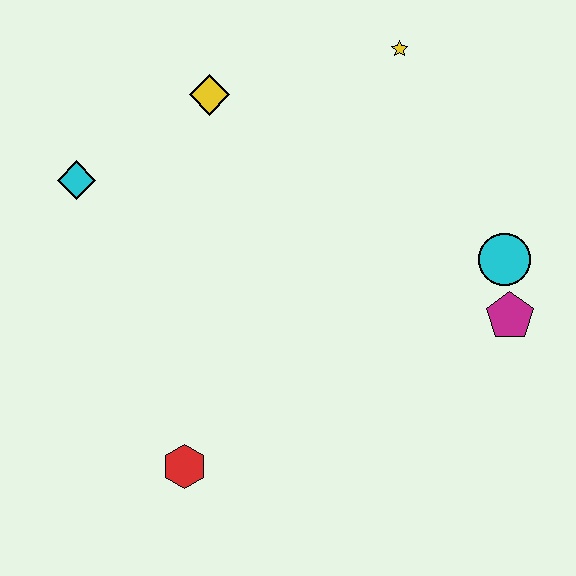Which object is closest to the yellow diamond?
The cyan diamond is closest to the yellow diamond.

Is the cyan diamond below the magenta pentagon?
No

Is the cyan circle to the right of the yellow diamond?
Yes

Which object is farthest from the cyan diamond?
The magenta pentagon is farthest from the cyan diamond.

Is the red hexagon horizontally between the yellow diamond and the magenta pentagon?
No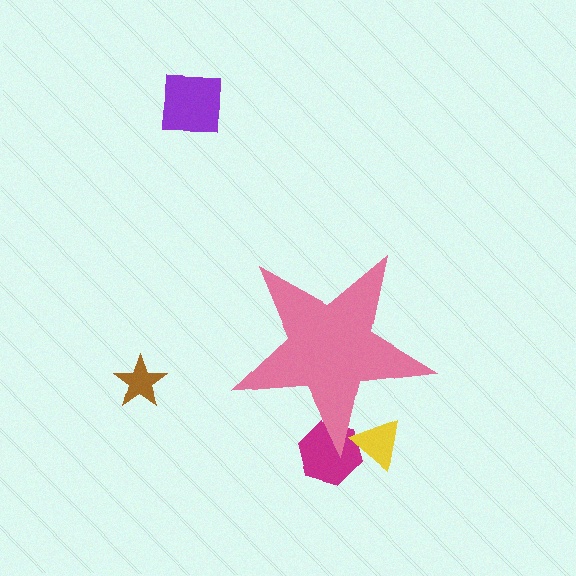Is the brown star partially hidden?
No, the brown star is fully visible.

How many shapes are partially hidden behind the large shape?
2 shapes are partially hidden.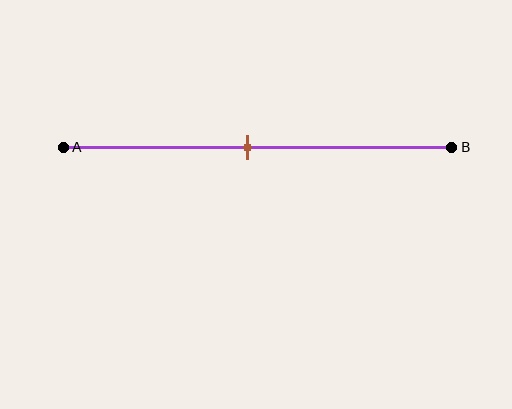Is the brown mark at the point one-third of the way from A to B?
No, the mark is at about 45% from A, not at the 33% one-third point.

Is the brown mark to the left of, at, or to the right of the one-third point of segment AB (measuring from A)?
The brown mark is to the right of the one-third point of segment AB.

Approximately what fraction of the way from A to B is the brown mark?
The brown mark is approximately 45% of the way from A to B.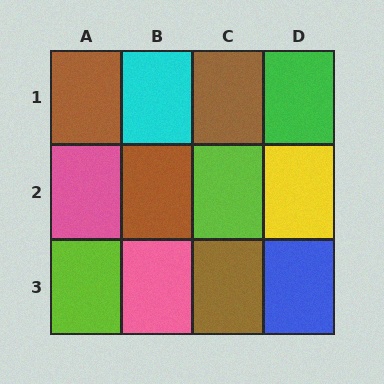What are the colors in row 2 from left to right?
Pink, brown, lime, yellow.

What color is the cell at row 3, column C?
Brown.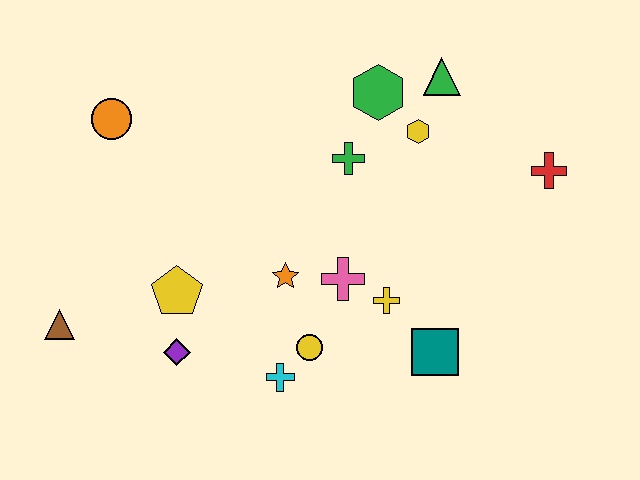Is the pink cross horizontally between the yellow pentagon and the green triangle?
Yes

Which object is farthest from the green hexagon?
The brown triangle is farthest from the green hexagon.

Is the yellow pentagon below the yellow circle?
No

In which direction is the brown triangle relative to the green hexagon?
The brown triangle is to the left of the green hexagon.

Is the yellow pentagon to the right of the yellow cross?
No